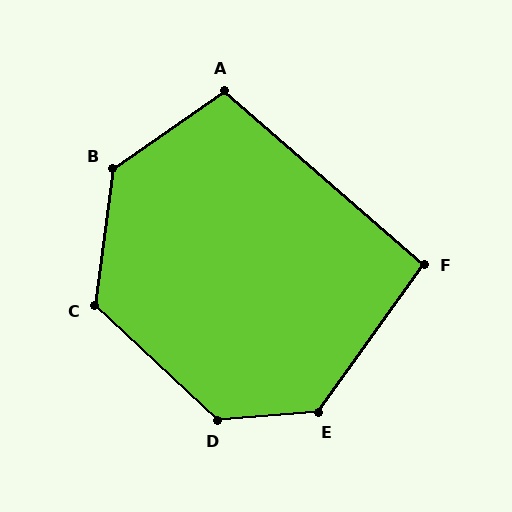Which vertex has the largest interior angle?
D, at approximately 133 degrees.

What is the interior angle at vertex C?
Approximately 126 degrees (obtuse).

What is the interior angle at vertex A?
Approximately 104 degrees (obtuse).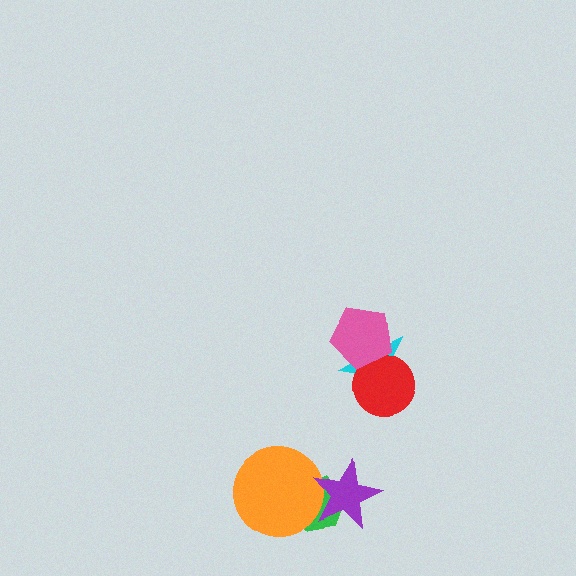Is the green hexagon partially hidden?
Yes, it is partially covered by another shape.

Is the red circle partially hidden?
Yes, it is partially covered by another shape.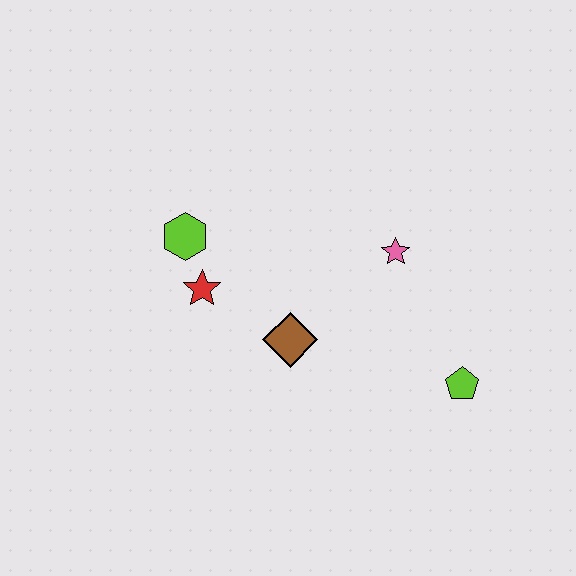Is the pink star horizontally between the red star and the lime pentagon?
Yes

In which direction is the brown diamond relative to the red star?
The brown diamond is to the right of the red star.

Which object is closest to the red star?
The lime hexagon is closest to the red star.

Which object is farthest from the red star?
The lime pentagon is farthest from the red star.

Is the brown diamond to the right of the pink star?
No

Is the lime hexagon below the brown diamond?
No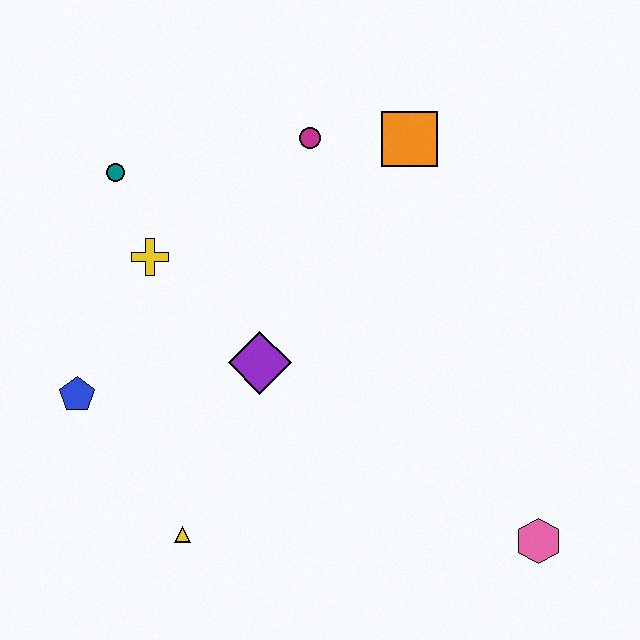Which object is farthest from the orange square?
The yellow triangle is farthest from the orange square.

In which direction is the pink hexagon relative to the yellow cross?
The pink hexagon is to the right of the yellow cross.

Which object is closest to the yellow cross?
The teal circle is closest to the yellow cross.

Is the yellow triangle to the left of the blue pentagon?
No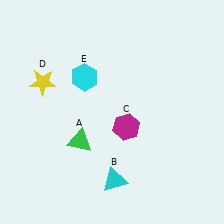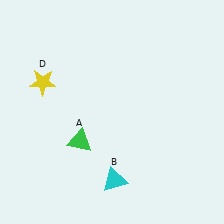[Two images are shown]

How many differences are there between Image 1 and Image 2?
There are 2 differences between the two images.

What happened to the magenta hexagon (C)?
The magenta hexagon (C) was removed in Image 2. It was in the bottom-right area of Image 1.